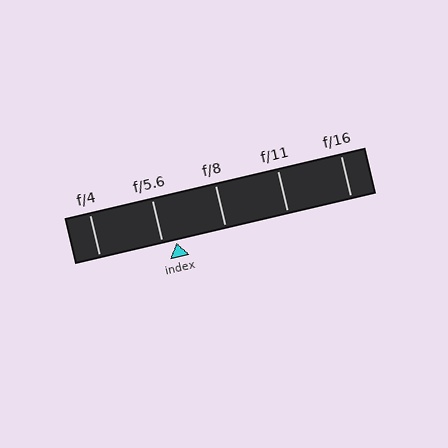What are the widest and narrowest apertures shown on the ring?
The widest aperture shown is f/4 and the narrowest is f/16.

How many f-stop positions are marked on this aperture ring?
There are 5 f-stop positions marked.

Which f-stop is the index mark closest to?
The index mark is closest to f/5.6.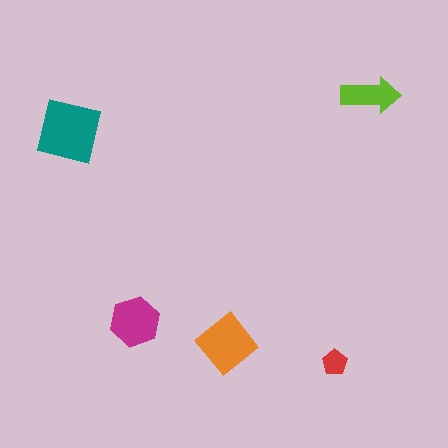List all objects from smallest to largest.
The red pentagon, the lime arrow, the magenta hexagon, the orange diamond, the teal square.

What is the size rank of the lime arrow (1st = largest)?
4th.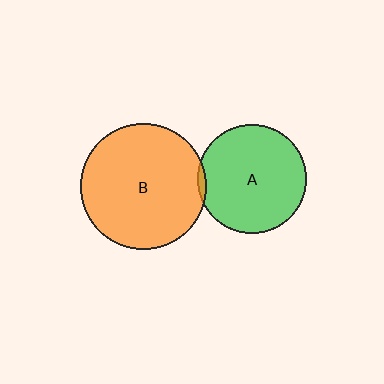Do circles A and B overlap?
Yes.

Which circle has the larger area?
Circle B (orange).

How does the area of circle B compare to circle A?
Approximately 1.3 times.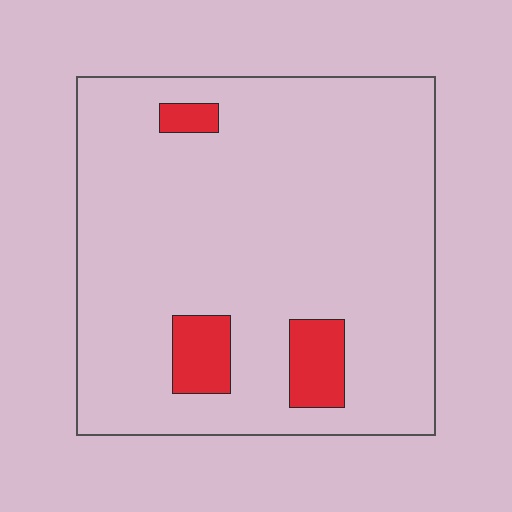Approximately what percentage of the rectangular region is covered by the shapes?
Approximately 10%.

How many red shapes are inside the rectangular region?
3.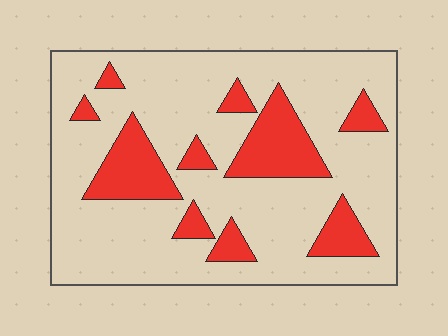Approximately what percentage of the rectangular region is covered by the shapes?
Approximately 20%.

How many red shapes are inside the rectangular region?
10.